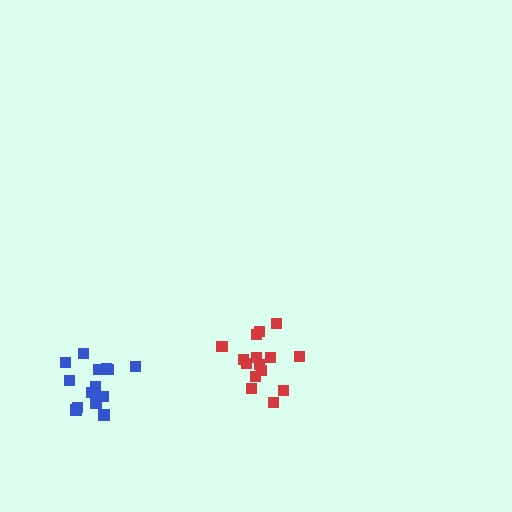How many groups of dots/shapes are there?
There are 2 groups.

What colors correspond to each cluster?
The clusters are colored: blue, red.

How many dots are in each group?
Group 1: 14 dots, Group 2: 15 dots (29 total).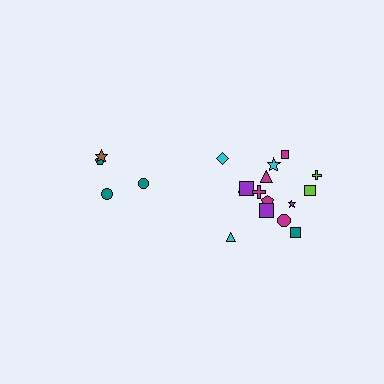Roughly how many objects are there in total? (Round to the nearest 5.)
Roughly 20 objects in total.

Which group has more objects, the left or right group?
The right group.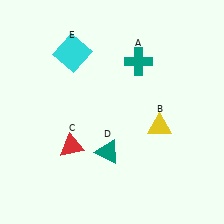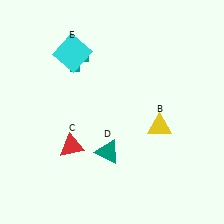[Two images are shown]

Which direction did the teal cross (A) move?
The teal cross (A) moved left.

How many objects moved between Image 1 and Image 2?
1 object moved between the two images.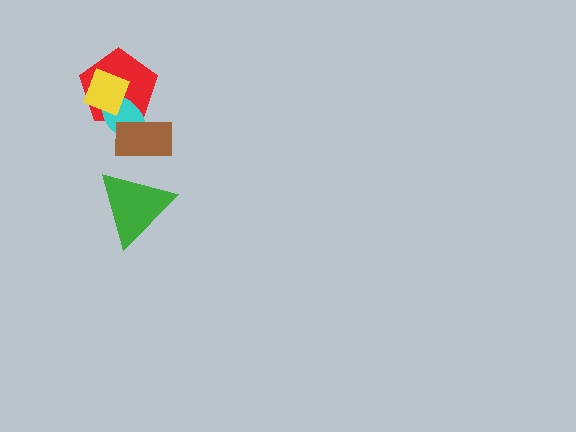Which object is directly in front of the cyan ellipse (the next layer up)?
The brown rectangle is directly in front of the cyan ellipse.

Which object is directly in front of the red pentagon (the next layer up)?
The cyan ellipse is directly in front of the red pentagon.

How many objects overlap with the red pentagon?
3 objects overlap with the red pentagon.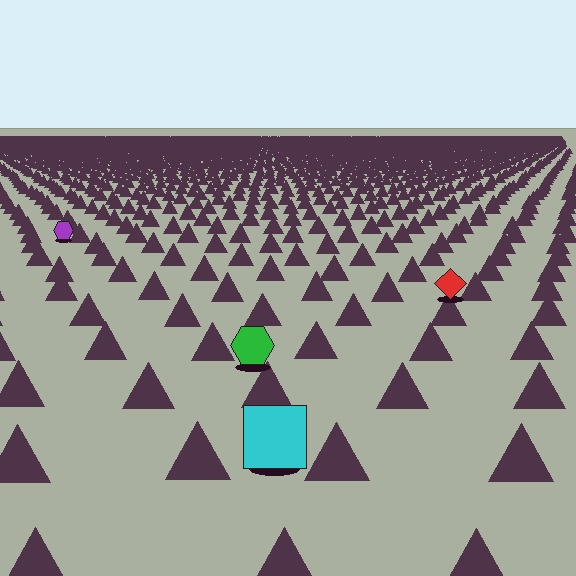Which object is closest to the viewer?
The cyan square is closest. The texture marks near it are larger and more spread out.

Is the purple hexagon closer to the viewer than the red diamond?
No. The red diamond is closer — you can tell from the texture gradient: the ground texture is coarser near it.